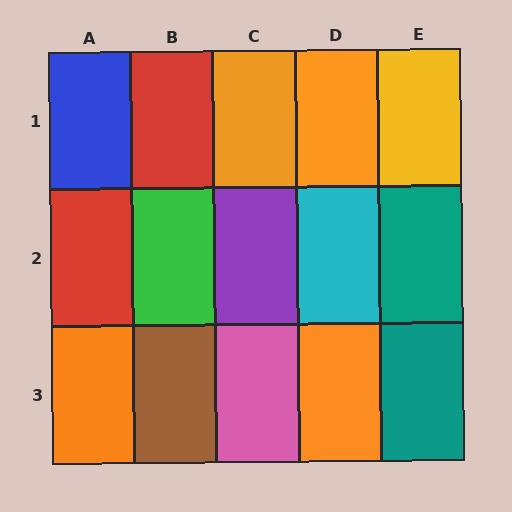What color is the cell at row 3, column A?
Orange.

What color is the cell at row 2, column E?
Teal.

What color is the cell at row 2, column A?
Red.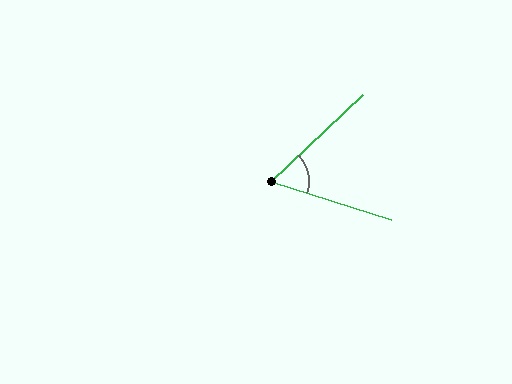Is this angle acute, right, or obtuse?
It is acute.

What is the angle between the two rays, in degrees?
Approximately 61 degrees.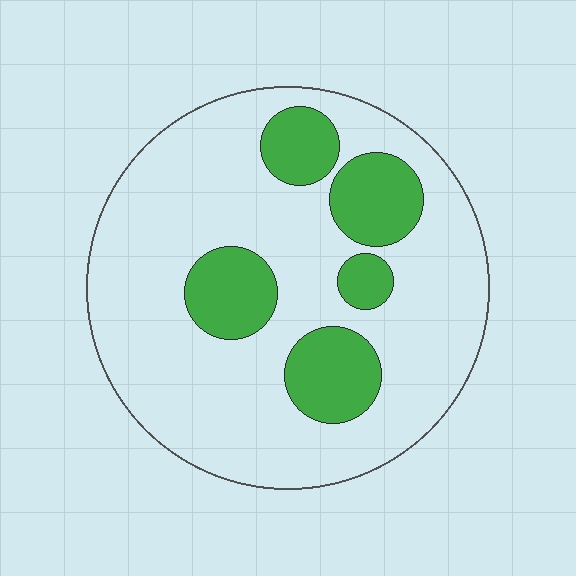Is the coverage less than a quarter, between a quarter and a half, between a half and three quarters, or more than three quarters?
Less than a quarter.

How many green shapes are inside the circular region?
5.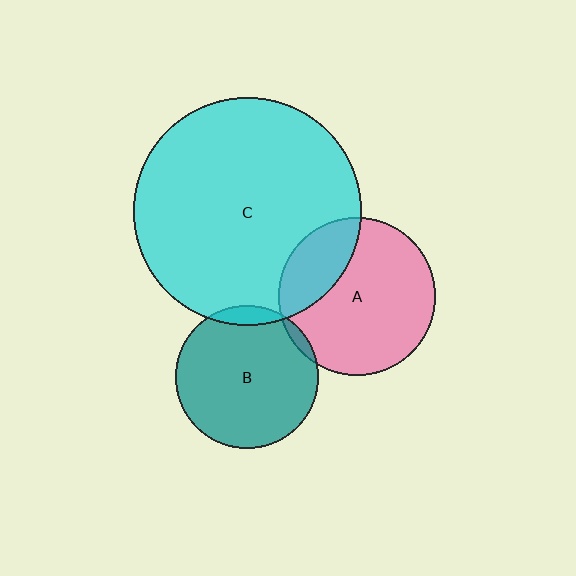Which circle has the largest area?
Circle C (cyan).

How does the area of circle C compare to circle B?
Approximately 2.5 times.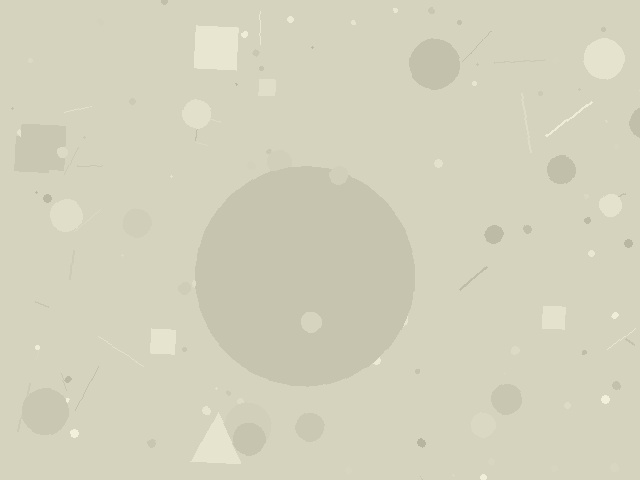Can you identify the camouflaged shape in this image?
The camouflaged shape is a circle.